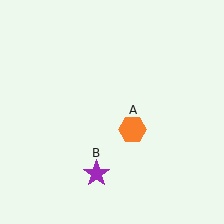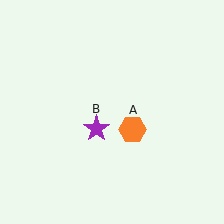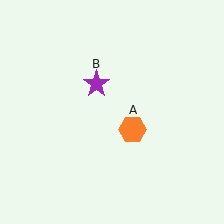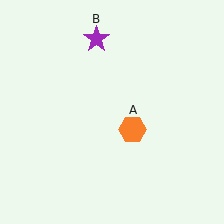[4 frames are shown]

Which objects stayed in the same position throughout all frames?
Orange hexagon (object A) remained stationary.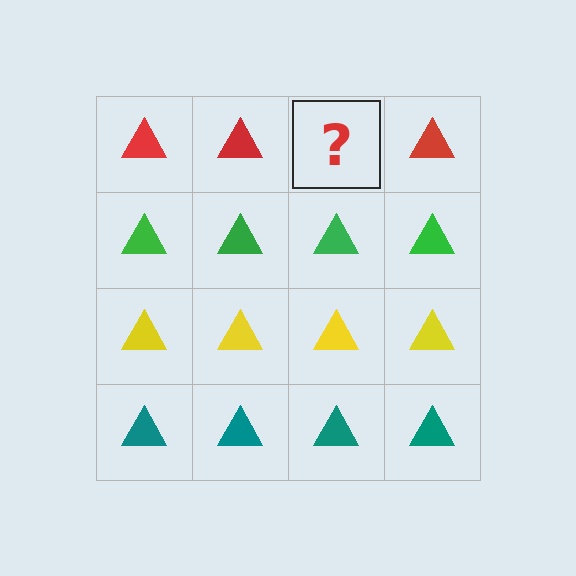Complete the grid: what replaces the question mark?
The question mark should be replaced with a red triangle.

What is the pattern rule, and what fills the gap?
The rule is that each row has a consistent color. The gap should be filled with a red triangle.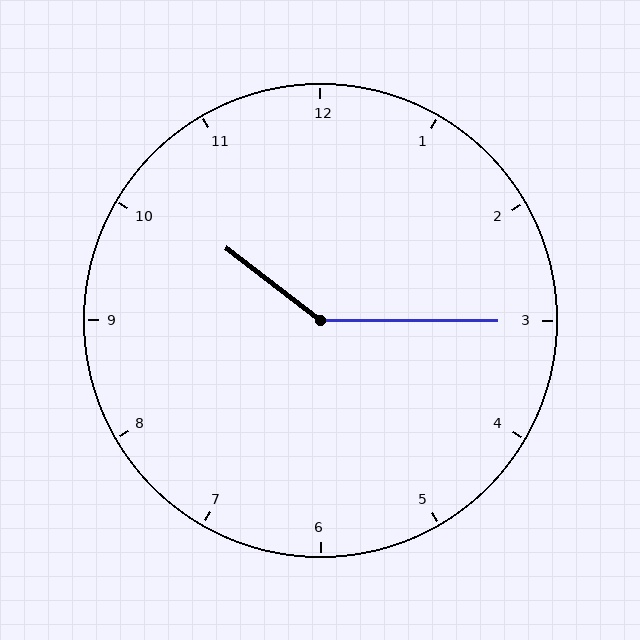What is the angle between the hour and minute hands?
Approximately 142 degrees.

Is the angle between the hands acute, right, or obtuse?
It is obtuse.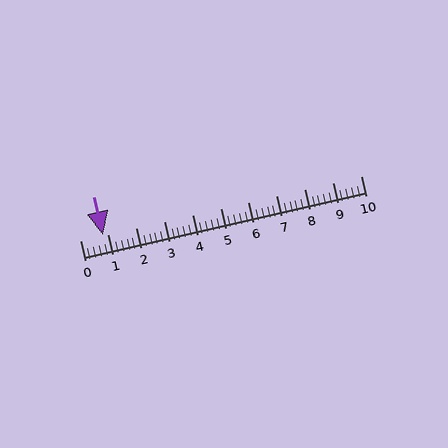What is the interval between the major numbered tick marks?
The major tick marks are spaced 1 units apart.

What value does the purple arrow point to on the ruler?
The purple arrow points to approximately 0.8.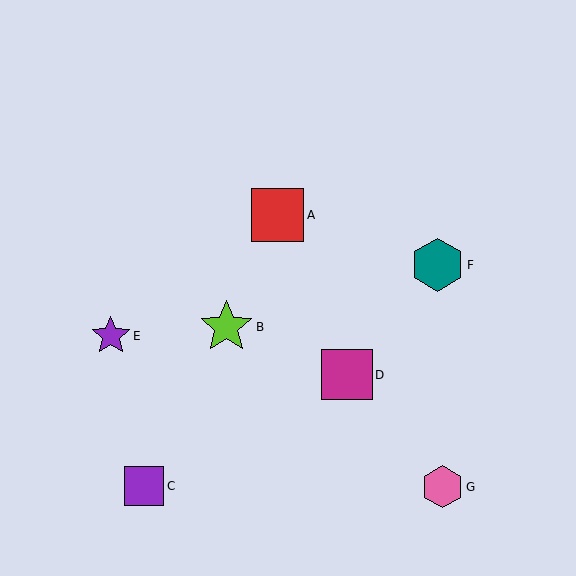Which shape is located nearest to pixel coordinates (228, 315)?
The lime star (labeled B) at (226, 327) is nearest to that location.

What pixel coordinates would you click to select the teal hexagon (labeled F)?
Click at (438, 265) to select the teal hexagon F.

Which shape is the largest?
The lime star (labeled B) is the largest.